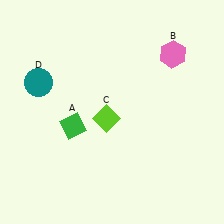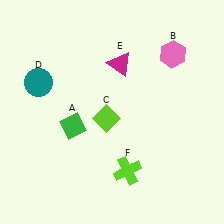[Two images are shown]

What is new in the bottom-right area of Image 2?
A lime cross (F) was added in the bottom-right area of Image 2.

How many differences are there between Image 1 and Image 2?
There are 2 differences between the two images.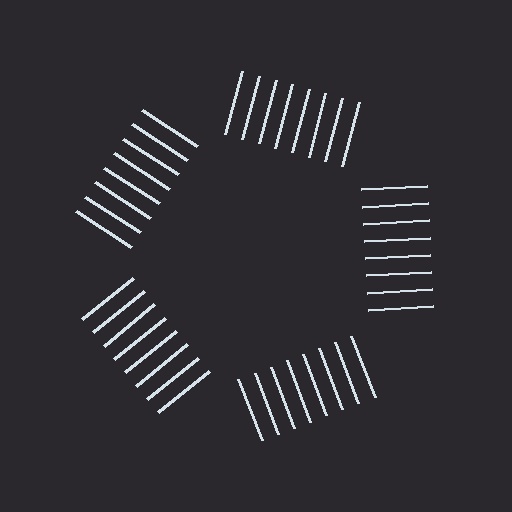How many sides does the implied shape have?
5 sides — the line-ends trace a pentagon.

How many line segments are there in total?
40 — 8 along each of the 5 edges.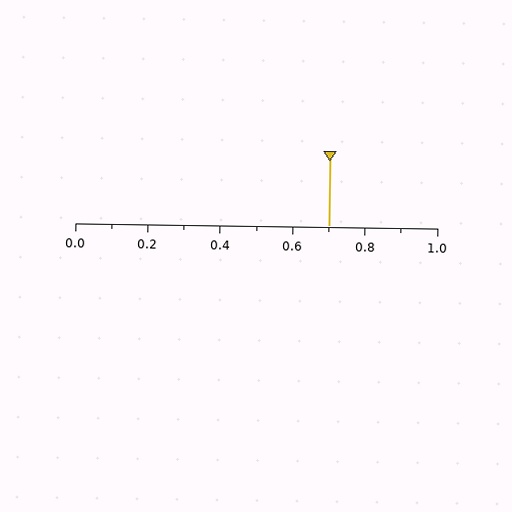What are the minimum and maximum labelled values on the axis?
The axis runs from 0.0 to 1.0.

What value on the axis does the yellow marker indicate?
The marker indicates approximately 0.7.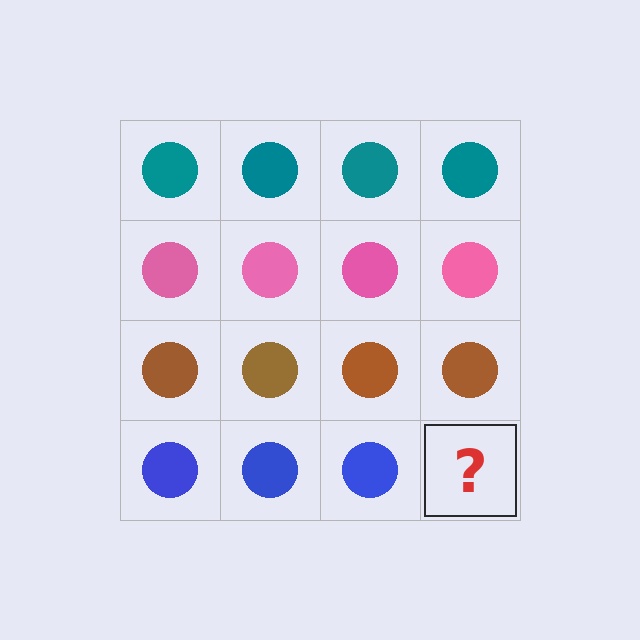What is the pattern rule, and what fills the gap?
The rule is that each row has a consistent color. The gap should be filled with a blue circle.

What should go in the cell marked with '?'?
The missing cell should contain a blue circle.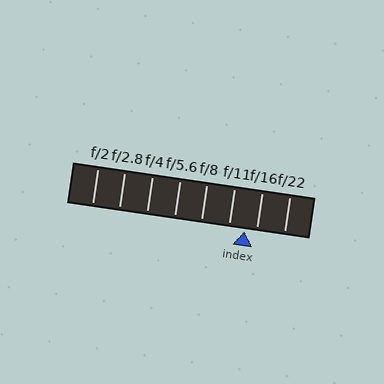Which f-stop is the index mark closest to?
The index mark is closest to f/16.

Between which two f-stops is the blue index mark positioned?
The index mark is between f/11 and f/16.